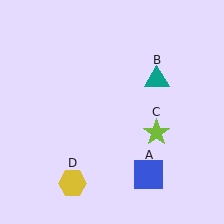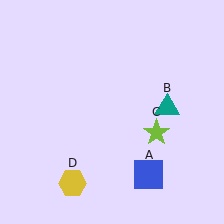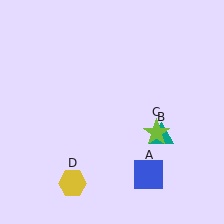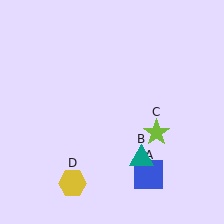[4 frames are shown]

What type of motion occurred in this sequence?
The teal triangle (object B) rotated clockwise around the center of the scene.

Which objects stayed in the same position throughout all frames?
Blue square (object A) and lime star (object C) and yellow hexagon (object D) remained stationary.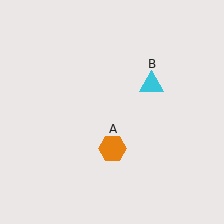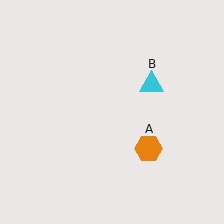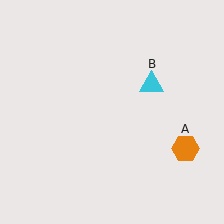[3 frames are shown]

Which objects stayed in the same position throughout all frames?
Cyan triangle (object B) remained stationary.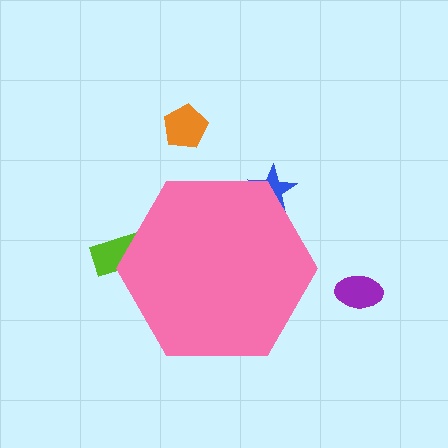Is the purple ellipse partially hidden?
No, the purple ellipse is fully visible.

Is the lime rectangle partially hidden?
Yes, the lime rectangle is partially hidden behind the pink hexagon.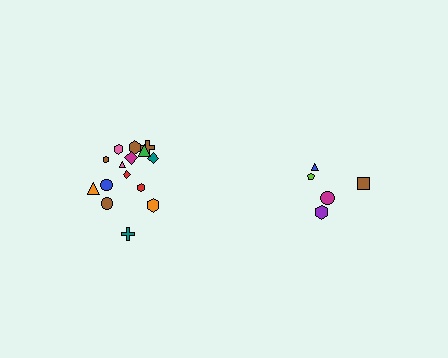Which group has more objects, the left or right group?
The left group.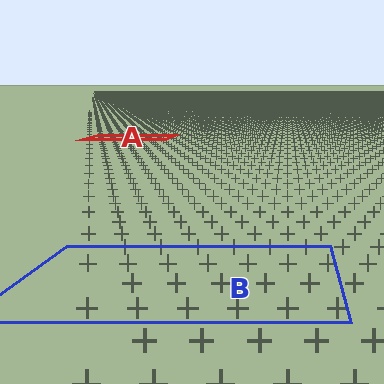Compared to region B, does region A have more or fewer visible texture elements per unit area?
Region A has more texture elements per unit area — they are packed more densely because it is farther away.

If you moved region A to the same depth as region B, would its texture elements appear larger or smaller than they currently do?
They would appear larger. At a closer depth, the same texture elements are projected at a bigger on-screen size.